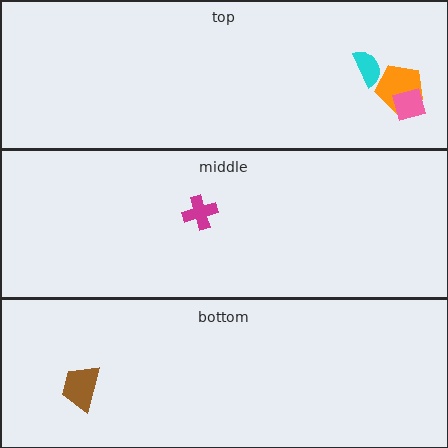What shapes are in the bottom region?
The brown trapezoid.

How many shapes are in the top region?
3.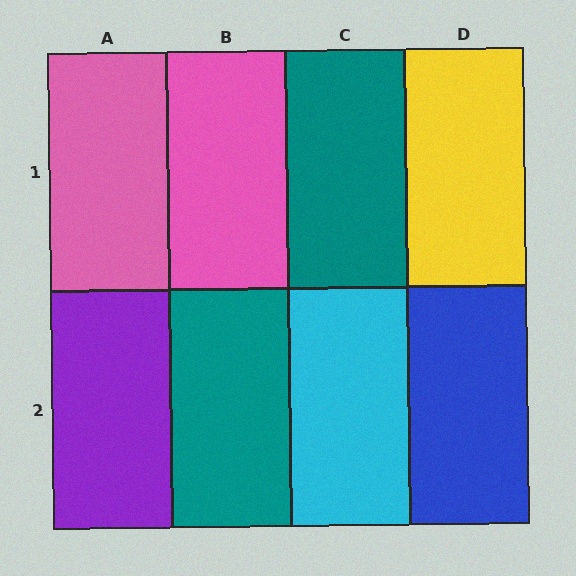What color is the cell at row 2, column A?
Purple.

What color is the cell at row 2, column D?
Blue.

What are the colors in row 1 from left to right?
Pink, pink, teal, yellow.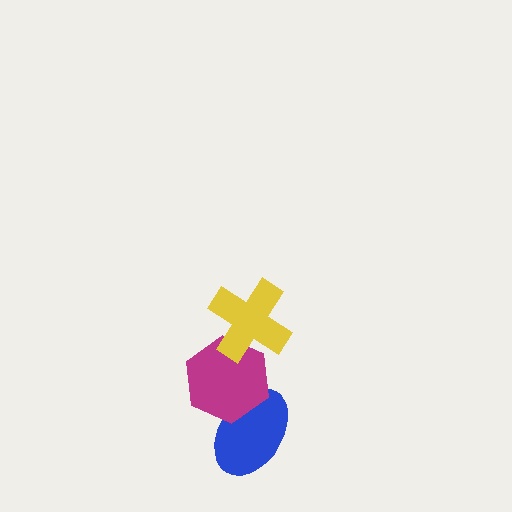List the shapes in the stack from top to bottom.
From top to bottom: the yellow cross, the magenta hexagon, the blue ellipse.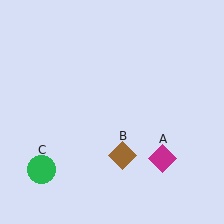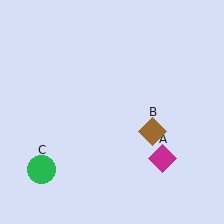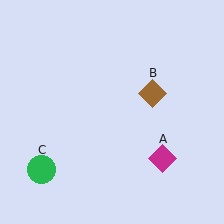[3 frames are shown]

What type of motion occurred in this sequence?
The brown diamond (object B) rotated counterclockwise around the center of the scene.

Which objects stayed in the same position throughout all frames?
Magenta diamond (object A) and green circle (object C) remained stationary.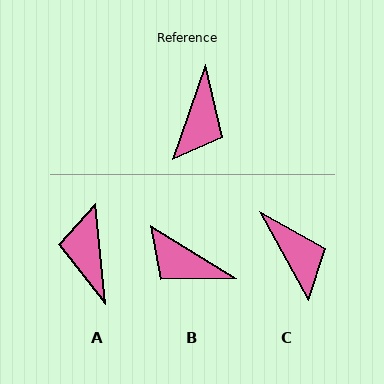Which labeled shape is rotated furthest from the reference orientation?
A, about 155 degrees away.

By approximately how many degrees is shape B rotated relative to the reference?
Approximately 102 degrees clockwise.